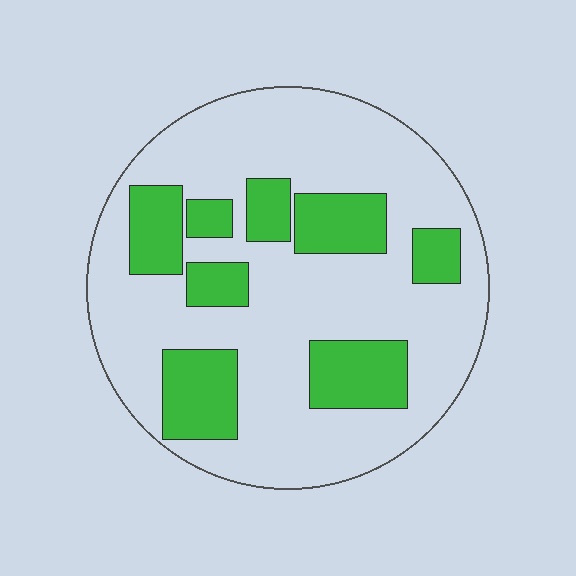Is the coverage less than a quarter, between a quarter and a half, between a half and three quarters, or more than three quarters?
Between a quarter and a half.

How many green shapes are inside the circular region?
8.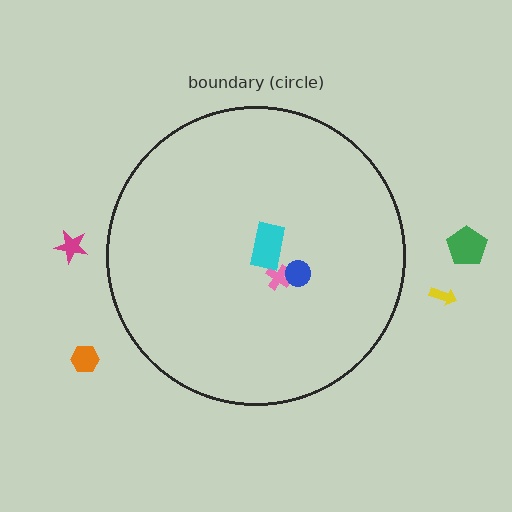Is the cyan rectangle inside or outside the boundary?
Inside.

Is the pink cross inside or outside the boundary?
Inside.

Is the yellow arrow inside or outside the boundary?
Outside.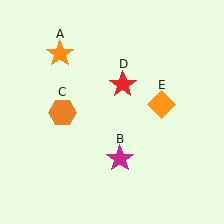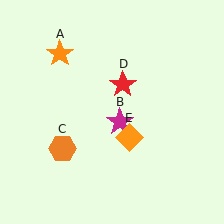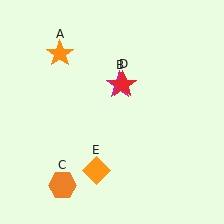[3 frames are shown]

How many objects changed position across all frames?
3 objects changed position: magenta star (object B), orange hexagon (object C), orange diamond (object E).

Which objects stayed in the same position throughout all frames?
Orange star (object A) and red star (object D) remained stationary.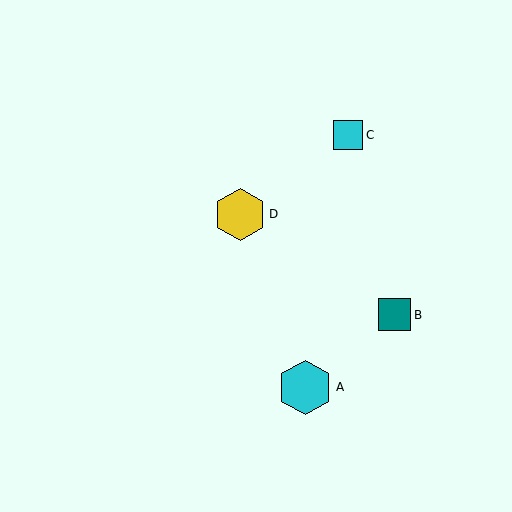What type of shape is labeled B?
Shape B is a teal square.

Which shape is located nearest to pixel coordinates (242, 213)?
The yellow hexagon (labeled D) at (240, 214) is nearest to that location.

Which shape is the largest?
The cyan hexagon (labeled A) is the largest.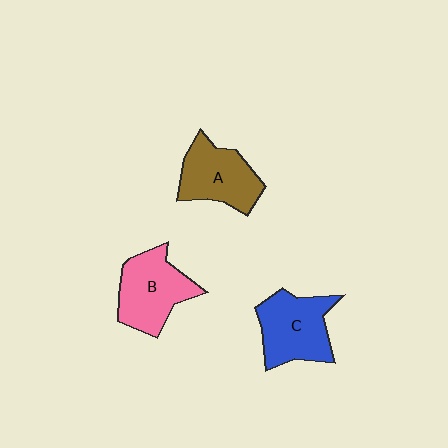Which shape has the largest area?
Shape C (blue).